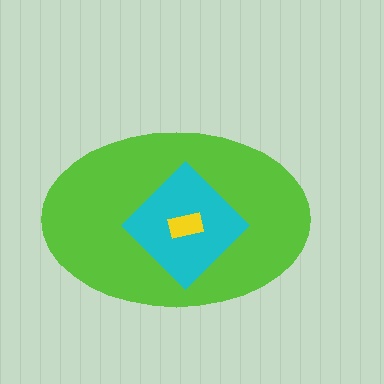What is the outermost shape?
The lime ellipse.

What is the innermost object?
The yellow rectangle.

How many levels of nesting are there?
3.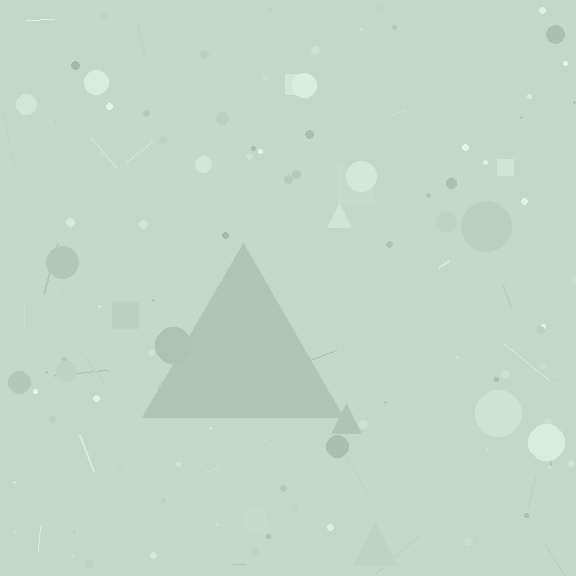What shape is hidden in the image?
A triangle is hidden in the image.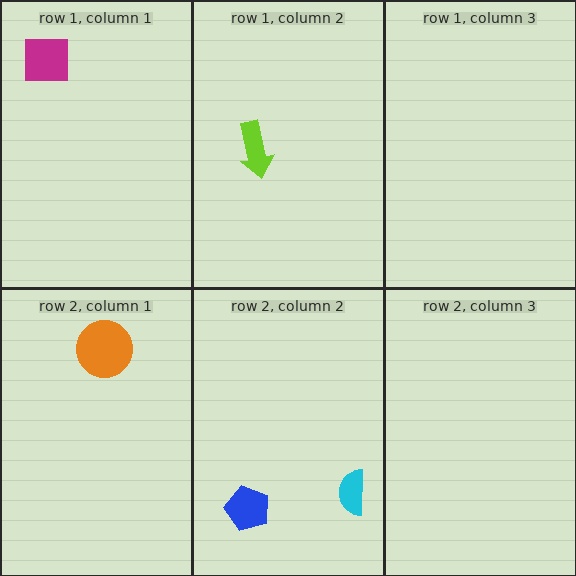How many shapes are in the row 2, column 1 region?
1.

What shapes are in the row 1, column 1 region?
The magenta square.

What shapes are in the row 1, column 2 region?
The lime arrow.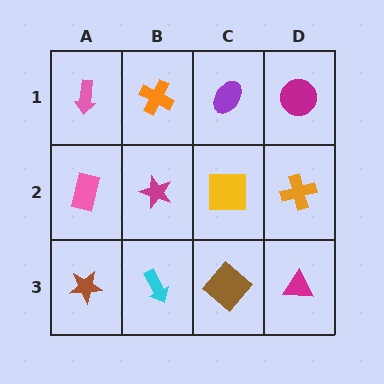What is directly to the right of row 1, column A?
An orange cross.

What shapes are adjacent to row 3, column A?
A pink rectangle (row 2, column A), a cyan arrow (row 3, column B).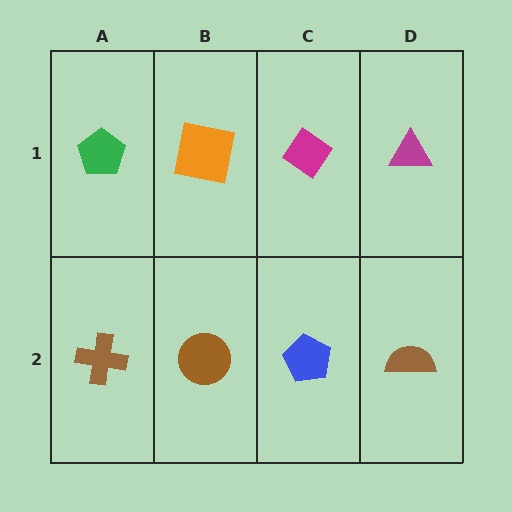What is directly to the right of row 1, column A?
An orange square.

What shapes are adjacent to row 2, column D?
A magenta triangle (row 1, column D), a blue pentagon (row 2, column C).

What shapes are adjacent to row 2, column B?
An orange square (row 1, column B), a brown cross (row 2, column A), a blue pentagon (row 2, column C).